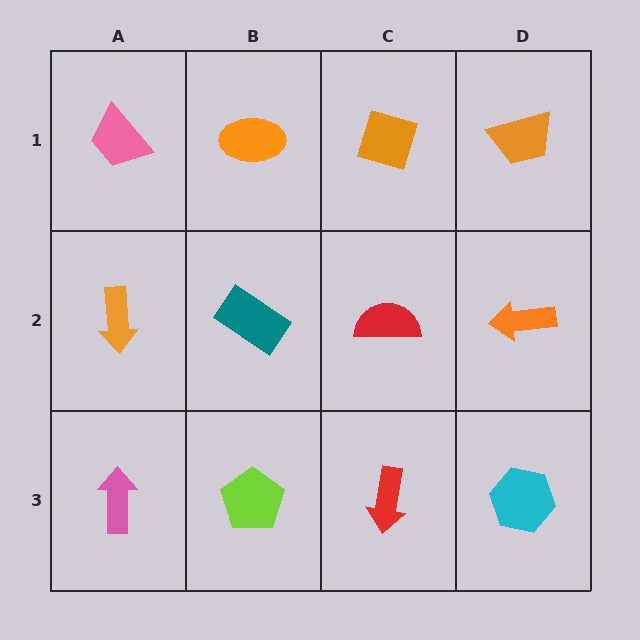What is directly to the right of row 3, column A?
A lime pentagon.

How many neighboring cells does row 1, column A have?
2.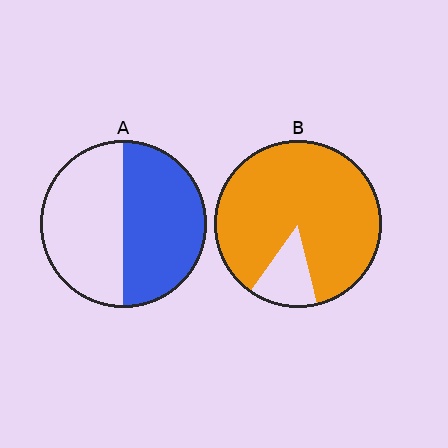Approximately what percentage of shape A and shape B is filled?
A is approximately 50% and B is approximately 85%.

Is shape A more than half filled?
Roughly half.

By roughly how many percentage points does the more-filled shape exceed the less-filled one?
By roughly 35 percentage points (B over A).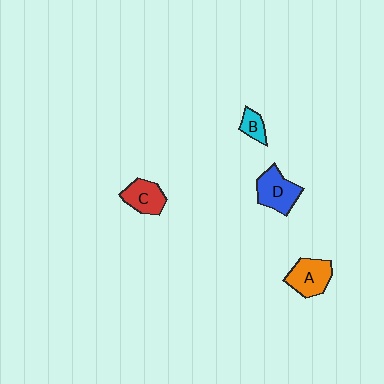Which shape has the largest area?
Shape D (blue).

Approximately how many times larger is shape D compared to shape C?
Approximately 1.2 times.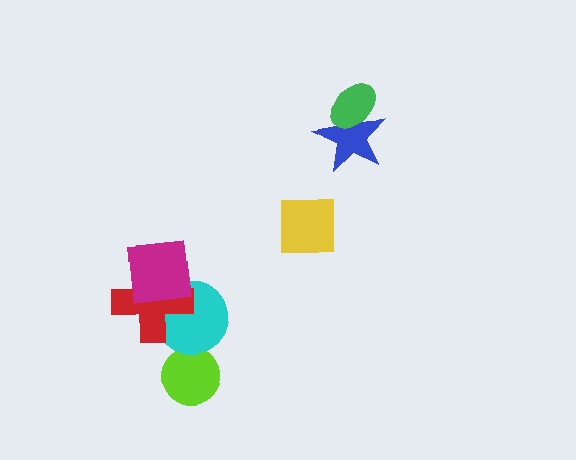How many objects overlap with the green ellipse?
1 object overlaps with the green ellipse.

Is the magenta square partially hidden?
No, no other shape covers it.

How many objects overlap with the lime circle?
1 object overlaps with the lime circle.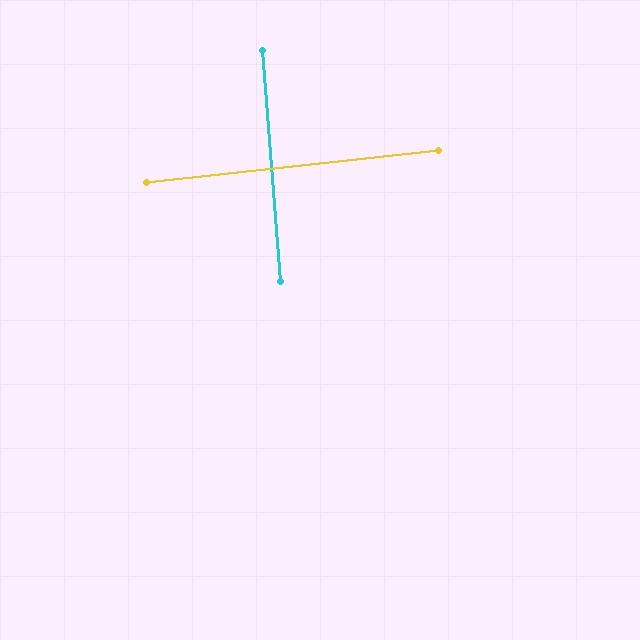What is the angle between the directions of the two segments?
Approximately 88 degrees.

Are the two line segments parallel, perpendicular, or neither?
Perpendicular — they meet at approximately 88°.